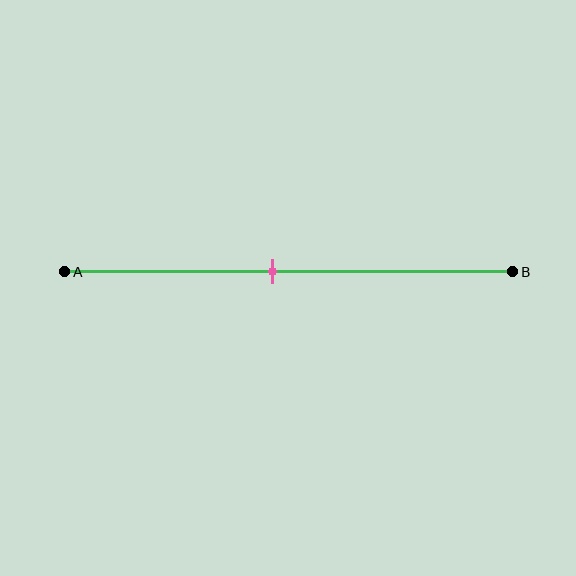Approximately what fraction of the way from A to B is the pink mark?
The pink mark is approximately 45% of the way from A to B.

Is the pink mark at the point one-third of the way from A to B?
No, the mark is at about 45% from A, not at the 33% one-third point.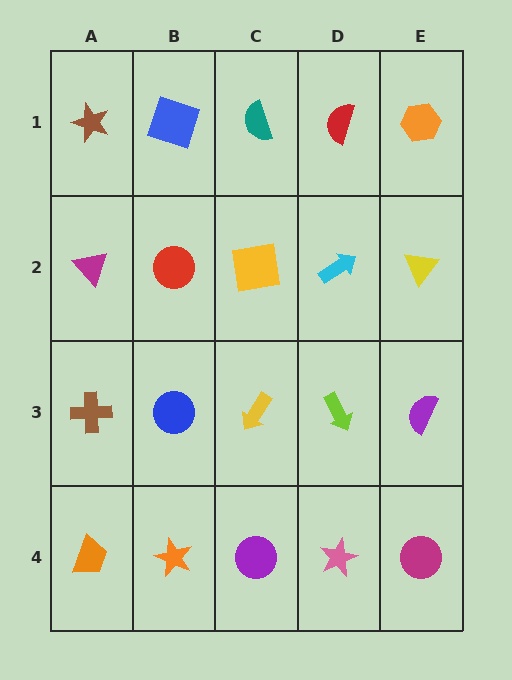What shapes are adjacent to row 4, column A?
A brown cross (row 3, column A), an orange star (row 4, column B).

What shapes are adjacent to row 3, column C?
A yellow square (row 2, column C), a purple circle (row 4, column C), a blue circle (row 3, column B), a lime arrow (row 3, column D).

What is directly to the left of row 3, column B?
A brown cross.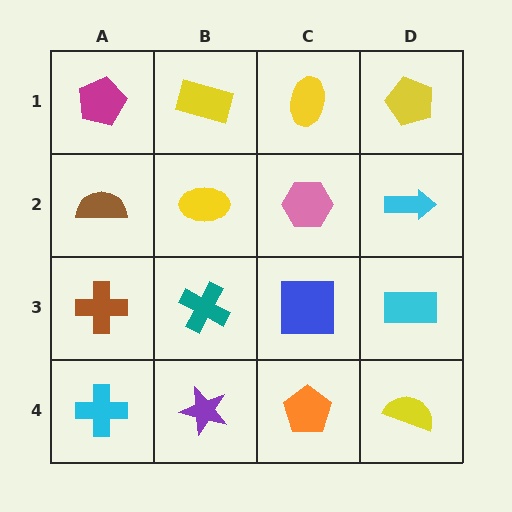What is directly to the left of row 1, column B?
A magenta pentagon.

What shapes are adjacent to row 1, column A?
A brown semicircle (row 2, column A), a yellow rectangle (row 1, column B).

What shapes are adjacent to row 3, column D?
A cyan arrow (row 2, column D), a yellow semicircle (row 4, column D), a blue square (row 3, column C).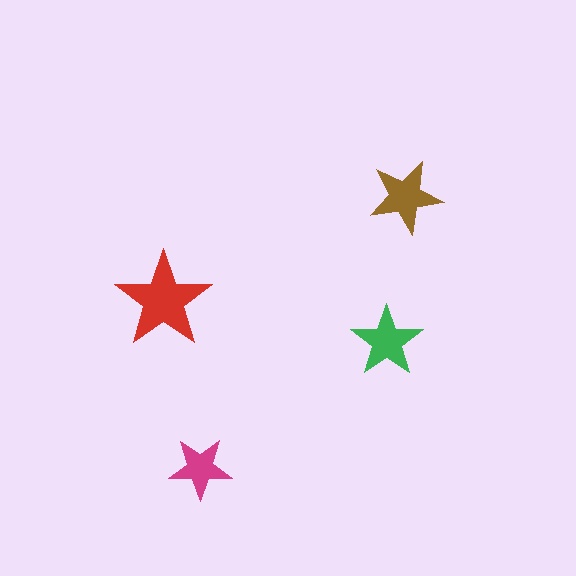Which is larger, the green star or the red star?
The red one.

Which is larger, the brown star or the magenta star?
The brown one.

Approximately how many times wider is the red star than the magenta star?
About 1.5 times wider.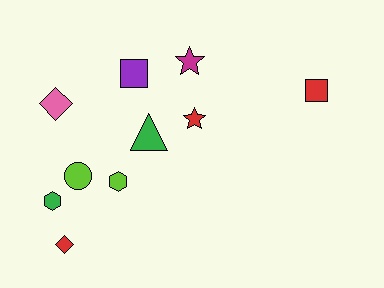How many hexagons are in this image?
There are 2 hexagons.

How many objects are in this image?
There are 10 objects.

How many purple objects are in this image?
There is 1 purple object.